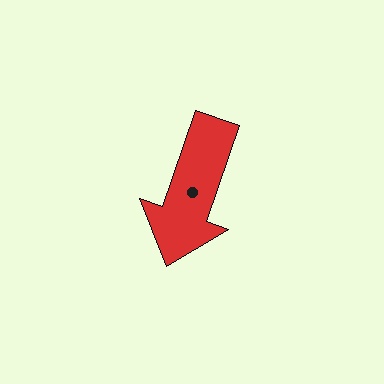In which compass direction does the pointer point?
South.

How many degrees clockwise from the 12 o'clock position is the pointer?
Approximately 199 degrees.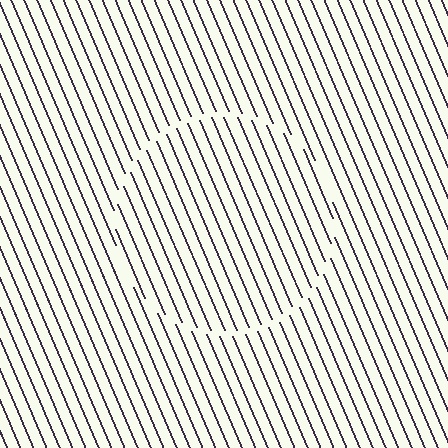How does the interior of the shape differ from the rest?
The interior of the shape contains the same grating, shifted by half a period — the contour is defined by the phase discontinuity where line-ends from the inner and outer gratings abut.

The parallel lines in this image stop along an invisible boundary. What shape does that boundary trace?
An illusory circle. The interior of the shape contains the same grating, shifted by half a period — the contour is defined by the phase discontinuity where line-ends from the inner and outer gratings abut.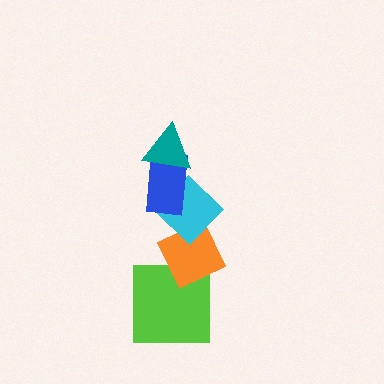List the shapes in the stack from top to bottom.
From top to bottom: the teal triangle, the blue rectangle, the cyan diamond, the orange diamond, the lime square.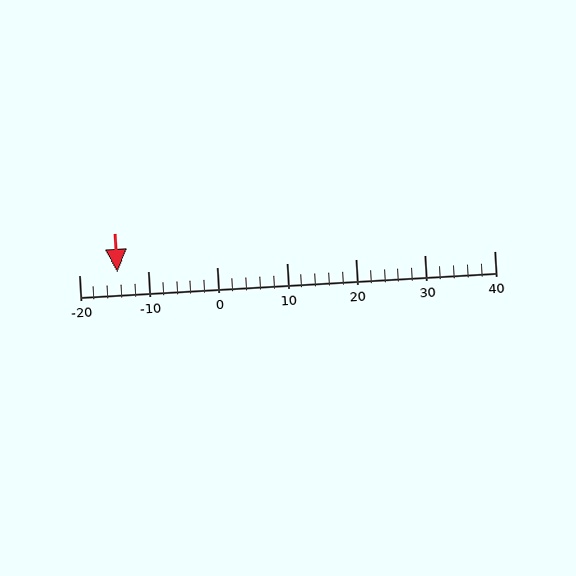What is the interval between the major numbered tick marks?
The major tick marks are spaced 10 units apart.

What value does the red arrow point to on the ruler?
The red arrow points to approximately -14.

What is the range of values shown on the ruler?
The ruler shows values from -20 to 40.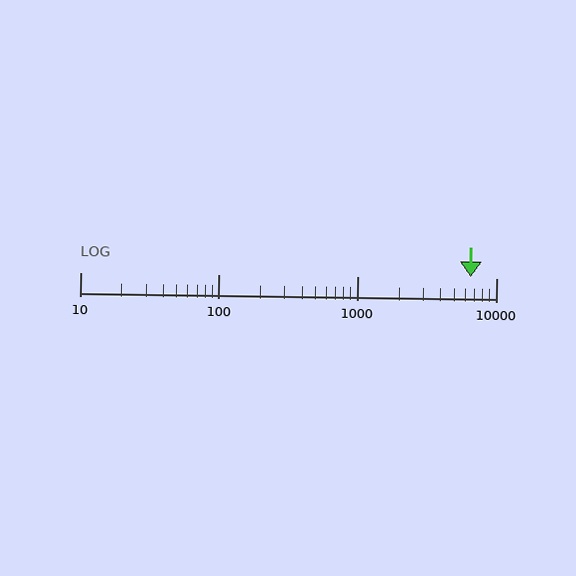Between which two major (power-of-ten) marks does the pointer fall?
The pointer is between 1000 and 10000.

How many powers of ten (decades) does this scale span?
The scale spans 3 decades, from 10 to 10000.